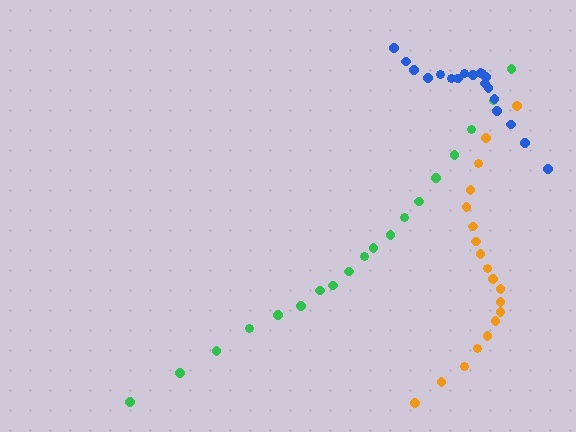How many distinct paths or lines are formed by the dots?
There are 3 distinct paths.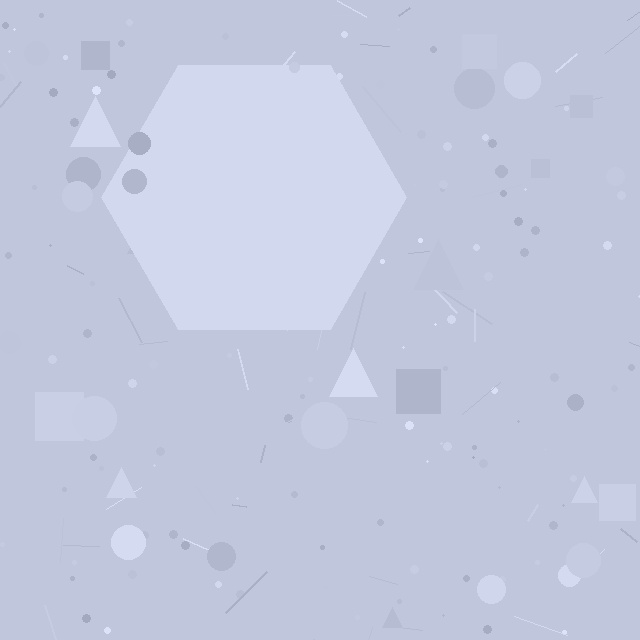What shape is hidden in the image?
A hexagon is hidden in the image.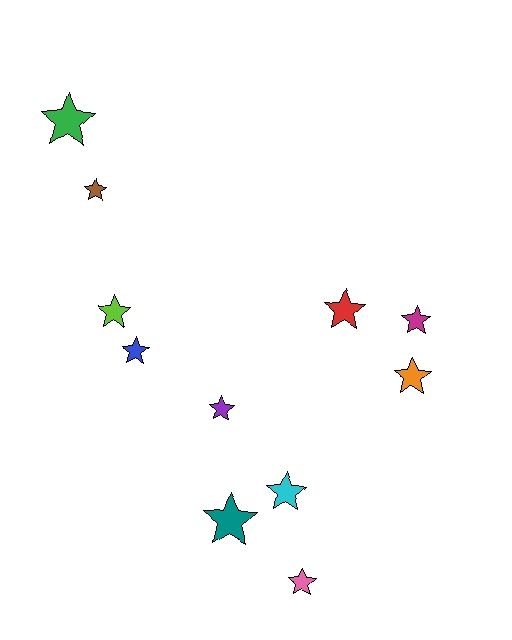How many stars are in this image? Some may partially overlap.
There are 11 stars.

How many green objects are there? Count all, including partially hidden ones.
There is 1 green object.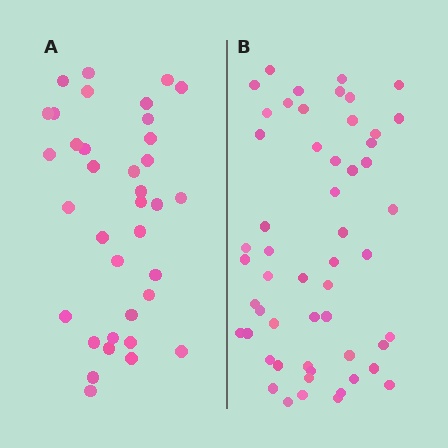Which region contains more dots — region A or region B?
Region B (the right region) has more dots.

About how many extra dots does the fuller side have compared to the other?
Region B has approximately 20 more dots than region A.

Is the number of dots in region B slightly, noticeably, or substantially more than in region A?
Region B has substantially more. The ratio is roughly 1.5 to 1.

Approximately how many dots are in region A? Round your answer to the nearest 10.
About 40 dots. (The exact count is 36, which rounds to 40.)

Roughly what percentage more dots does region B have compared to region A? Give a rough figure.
About 50% more.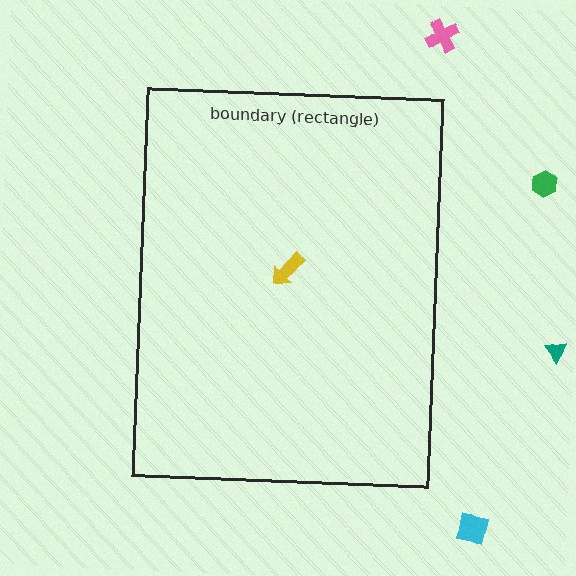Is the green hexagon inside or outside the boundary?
Outside.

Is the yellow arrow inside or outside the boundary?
Inside.